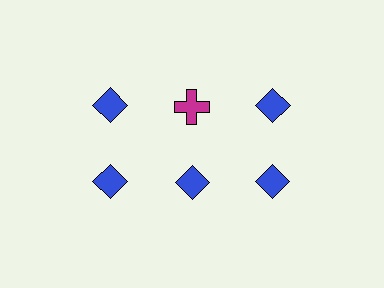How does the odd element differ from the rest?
It differs in both color (magenta instead of blue) and shape (cross instead of diamond).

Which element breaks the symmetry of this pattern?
The magenta cross in the top row, second from left column breaks the symmetry. All other shapes are blue diamonds.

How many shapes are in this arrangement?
There are 6 shapes arranged in a grid pattern.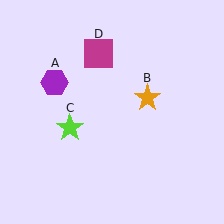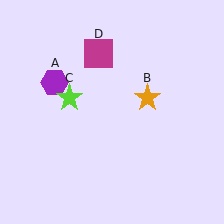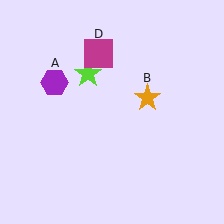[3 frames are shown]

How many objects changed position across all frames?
1 object changed position: lime star (object C).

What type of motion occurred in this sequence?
The lime star (object C) rotated clockwise around the center of the scene.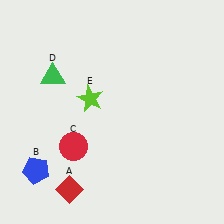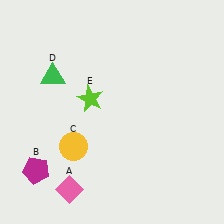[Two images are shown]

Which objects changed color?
A changed from red to pink. B changed from blue to magenta. C changed from red to yellow.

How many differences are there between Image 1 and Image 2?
There are 3 differences between the two images.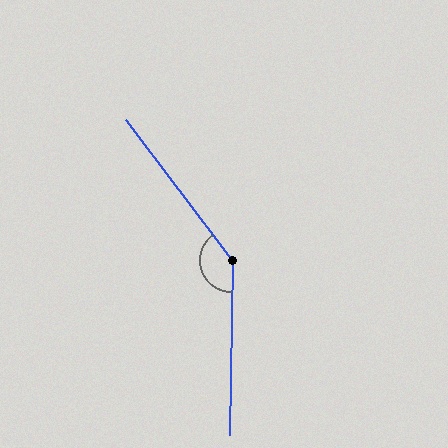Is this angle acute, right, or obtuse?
It is obtuse.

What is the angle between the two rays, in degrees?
Approximately 142 degrees.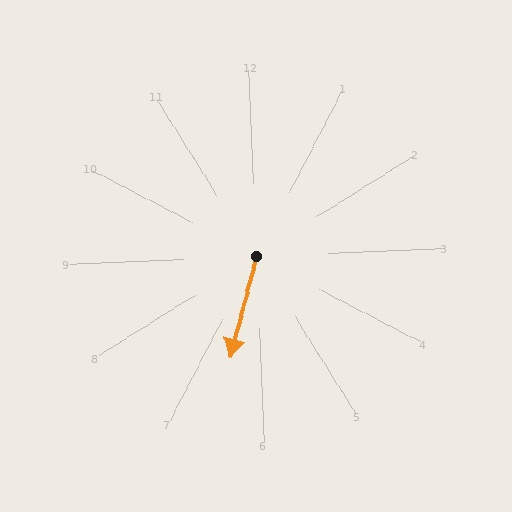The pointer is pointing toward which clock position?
Roughly 7 o'clock.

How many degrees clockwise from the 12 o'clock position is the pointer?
Approximately 197 degrees.